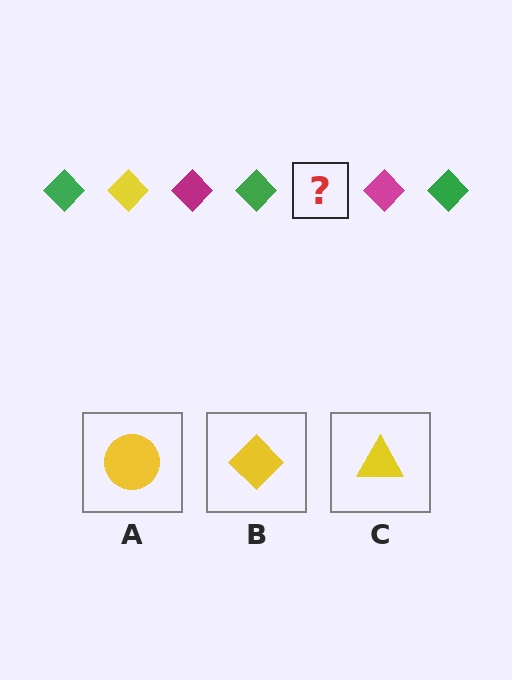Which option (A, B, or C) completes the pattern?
B.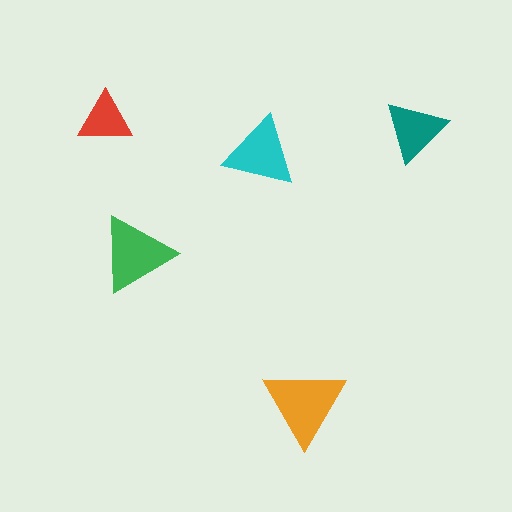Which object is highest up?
The red triangle is topmost.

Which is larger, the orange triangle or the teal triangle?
The orange one.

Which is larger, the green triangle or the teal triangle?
The green one.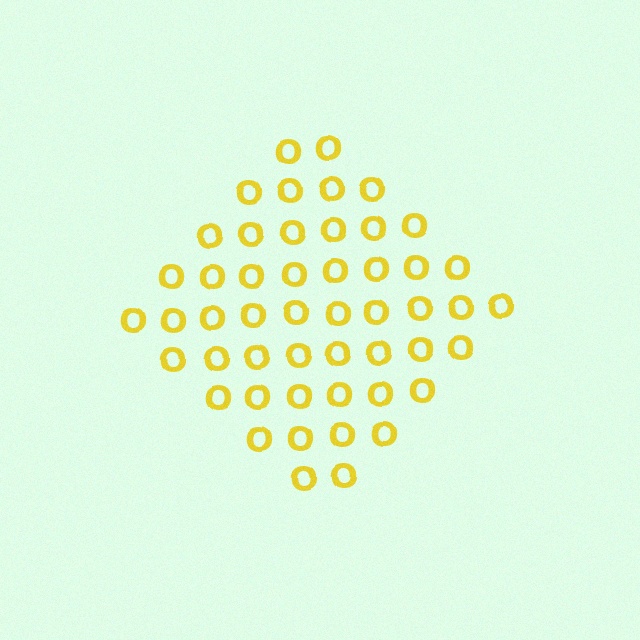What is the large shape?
The large shape is a diamond.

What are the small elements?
The small elements are letter O's.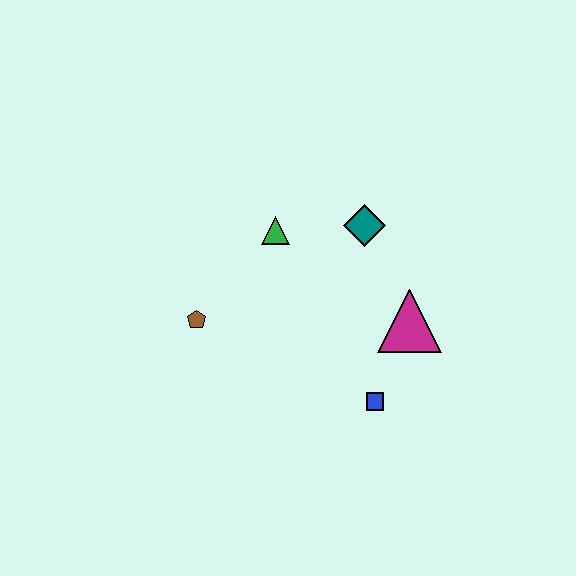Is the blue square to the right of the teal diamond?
Yes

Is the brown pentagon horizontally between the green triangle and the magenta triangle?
No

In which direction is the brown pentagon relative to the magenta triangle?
The brown pentagon is to the left of the magenta triangle.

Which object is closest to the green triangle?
The teal diamond is closest to the green triangle.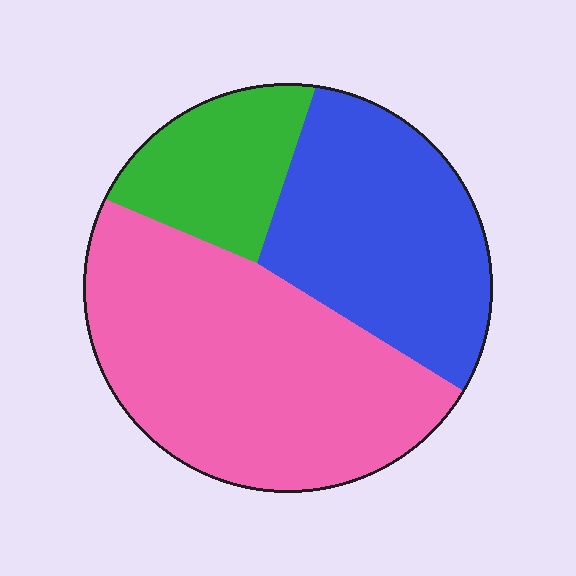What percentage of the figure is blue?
Blue takes up between a third and a half of the figure.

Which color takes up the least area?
Green, at roughly 15%.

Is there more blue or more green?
Blue.